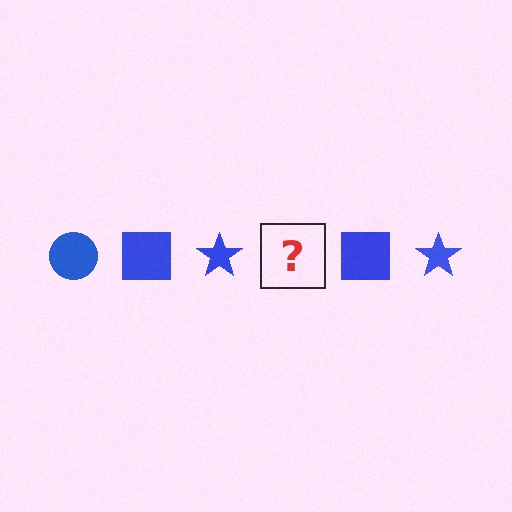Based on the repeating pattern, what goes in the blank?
The blank should be a blue circle.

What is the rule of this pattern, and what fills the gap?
The rule is that the pattern cycles through circle, square, star shapes in blue. The gap should be filled with a blue circle.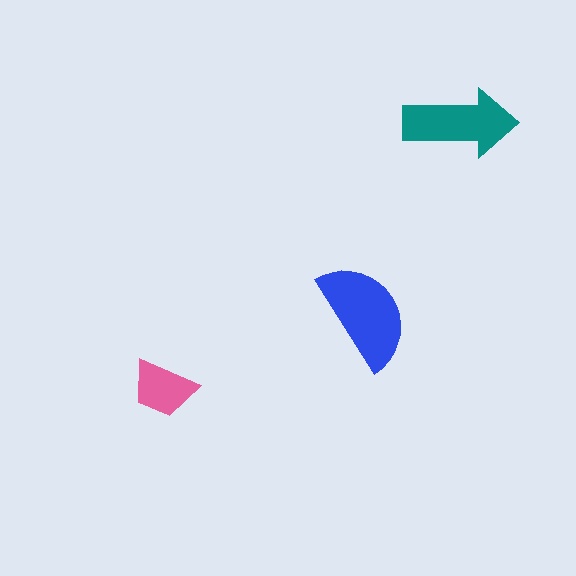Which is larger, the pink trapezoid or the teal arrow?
The teal arrow.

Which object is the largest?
The blue semicircle.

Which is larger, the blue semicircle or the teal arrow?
The blue semicircle.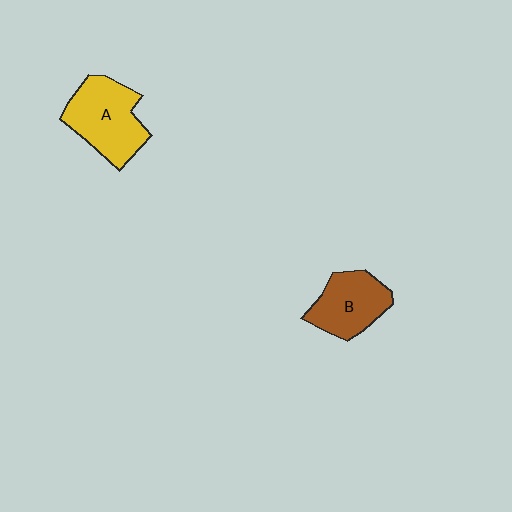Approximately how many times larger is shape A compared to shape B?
Approximately 1.2 times.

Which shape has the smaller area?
Shape B (brown).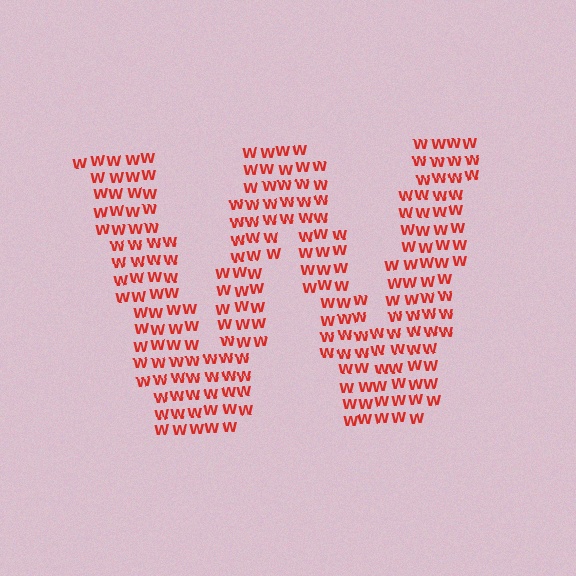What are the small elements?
The small elements are letter W's.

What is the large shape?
The large shape is the letter W.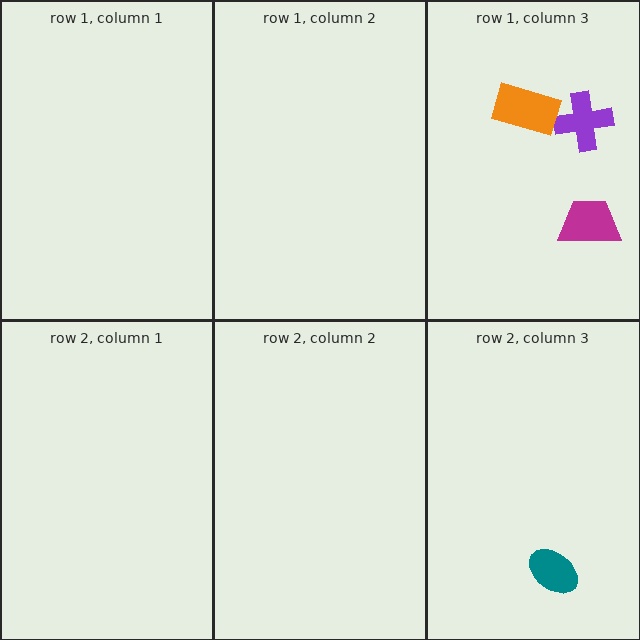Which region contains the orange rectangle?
The row 1, column 3 region.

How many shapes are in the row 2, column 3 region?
1.